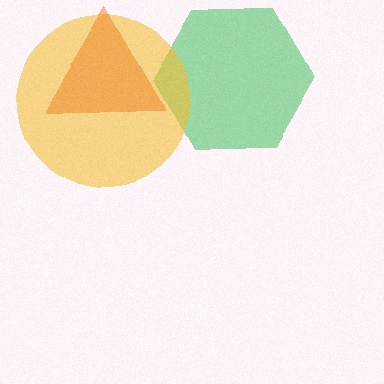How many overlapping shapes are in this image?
There are 3 overlapping shapes in the image.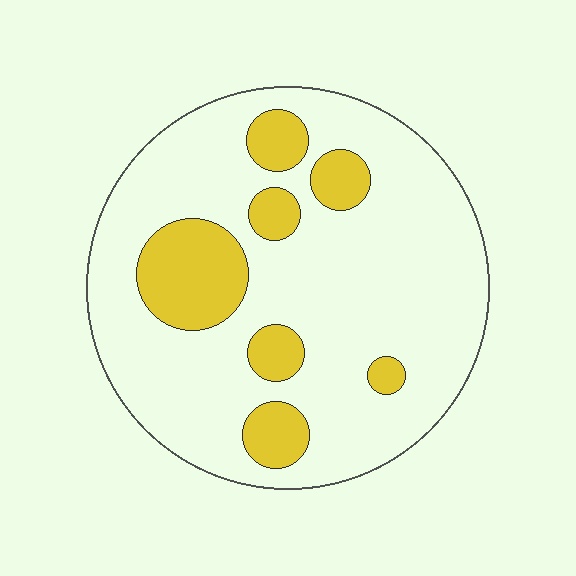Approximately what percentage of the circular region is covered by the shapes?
Approximately 20%.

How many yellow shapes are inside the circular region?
7.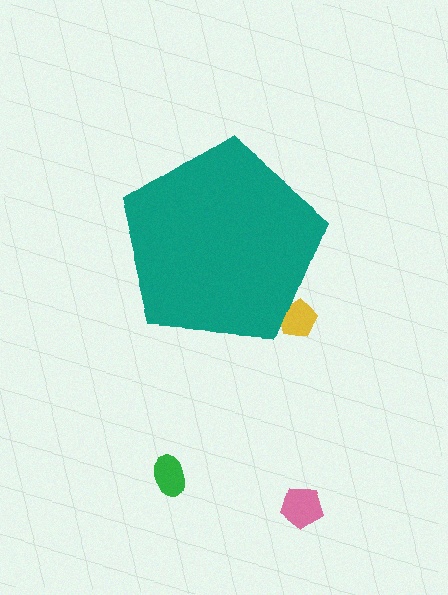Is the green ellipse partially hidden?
No, the green ellipse is fully visible.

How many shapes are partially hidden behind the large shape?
1 shape is partially hidden.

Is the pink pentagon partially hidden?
No, the pink pentagon is fully visible.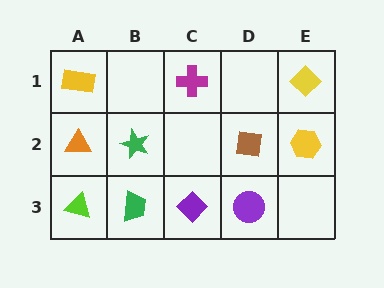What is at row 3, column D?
A purple circle.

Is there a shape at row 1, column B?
No, that cell is empty.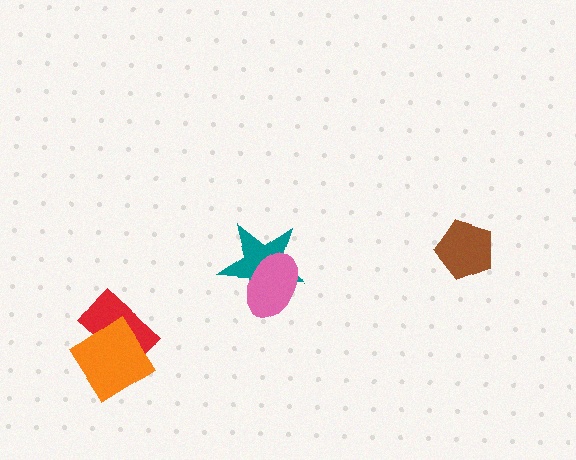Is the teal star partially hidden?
Yes, it is partially covered by another shape.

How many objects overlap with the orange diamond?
1 object overlaps with the orange diamond.